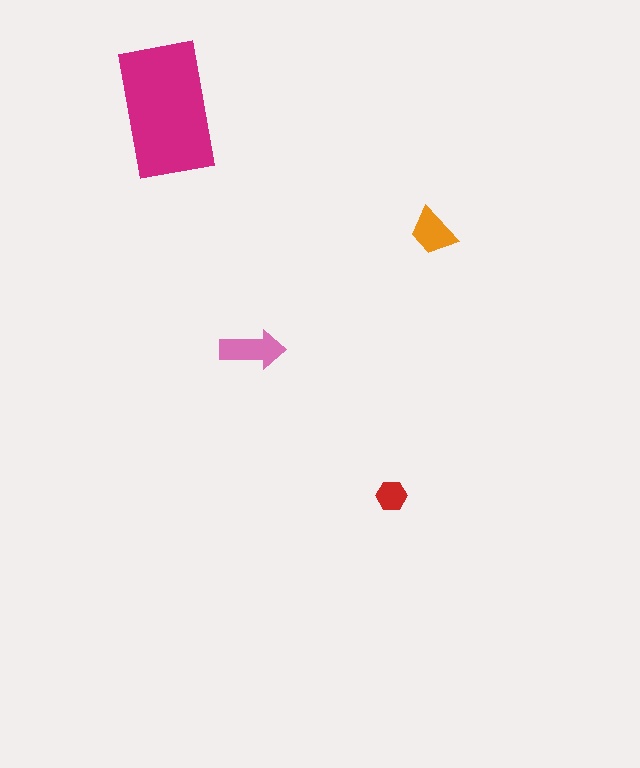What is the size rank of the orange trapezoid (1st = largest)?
3rd.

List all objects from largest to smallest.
The magenta rectangle, the pink arrow, the orange trapezoid, the red hexagon.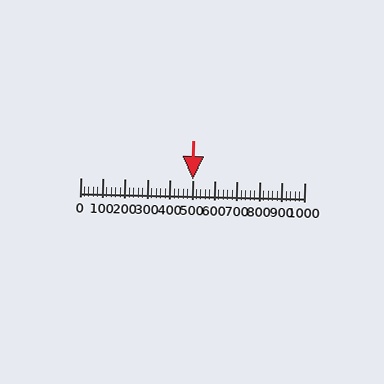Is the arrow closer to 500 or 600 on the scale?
The arrow is closer to 500.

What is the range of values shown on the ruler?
The ruler shows values from 0 to 1000.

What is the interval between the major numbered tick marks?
The major tick marks are spaced 100 units apart.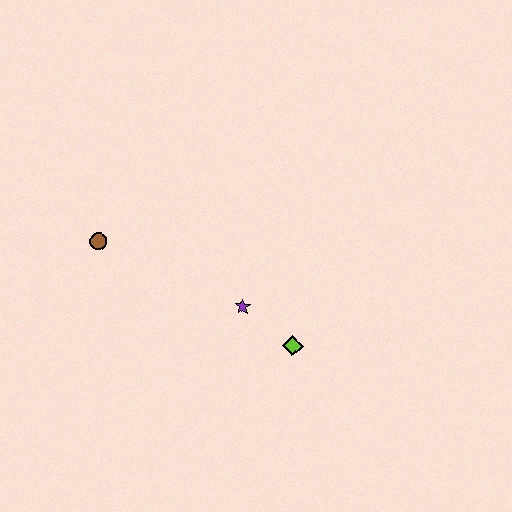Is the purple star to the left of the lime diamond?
Yes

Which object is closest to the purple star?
The lime diamond is closest to the purple star.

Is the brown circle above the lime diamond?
Yes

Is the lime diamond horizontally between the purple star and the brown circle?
No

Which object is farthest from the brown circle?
The lime diamond is farthest from the brown circle.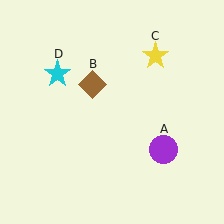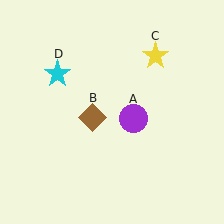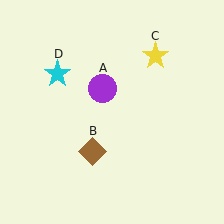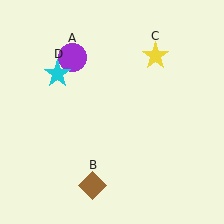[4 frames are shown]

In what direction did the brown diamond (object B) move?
The brown diamond (object B) moved down.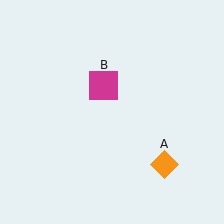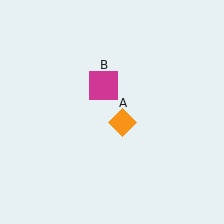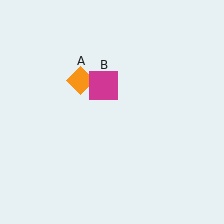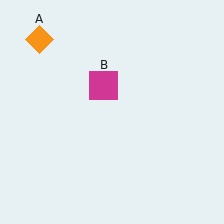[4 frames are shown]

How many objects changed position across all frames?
1 object changed position: orange diamond (object A).